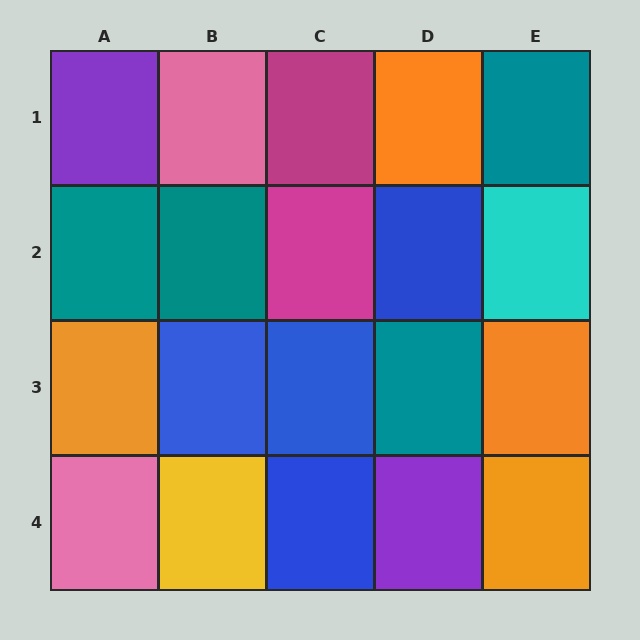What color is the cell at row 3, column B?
Blue.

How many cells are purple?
2 cells are purple.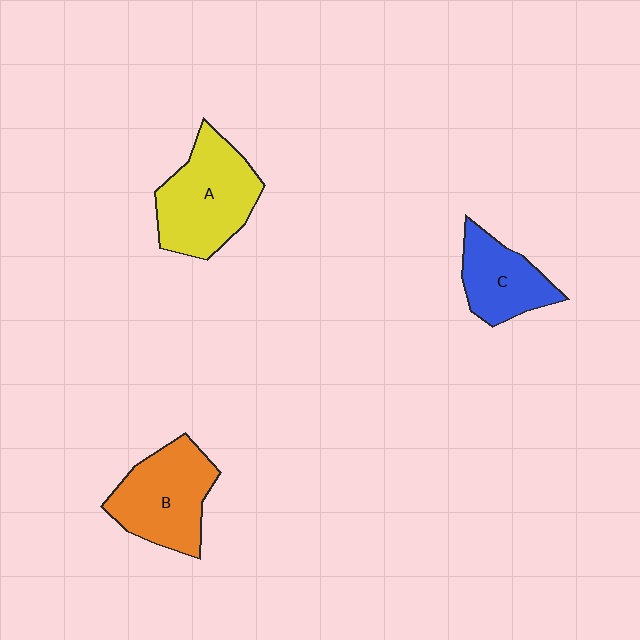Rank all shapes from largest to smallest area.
From largest to smallest: A (yellow), B (orange), C (blue).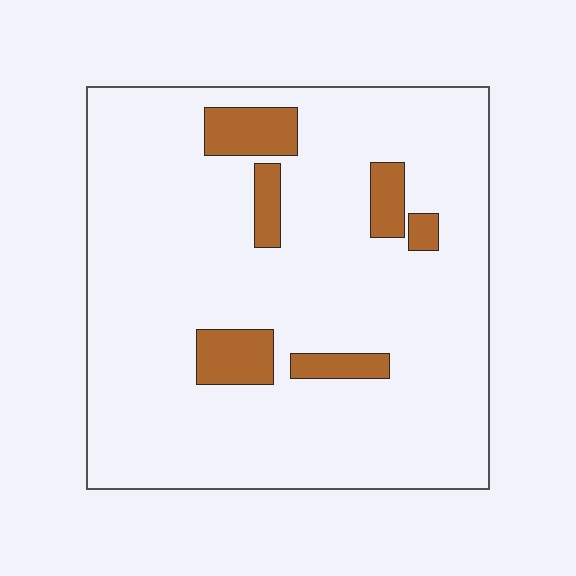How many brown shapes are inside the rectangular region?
6.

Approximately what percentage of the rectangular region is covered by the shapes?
Approximately 10%.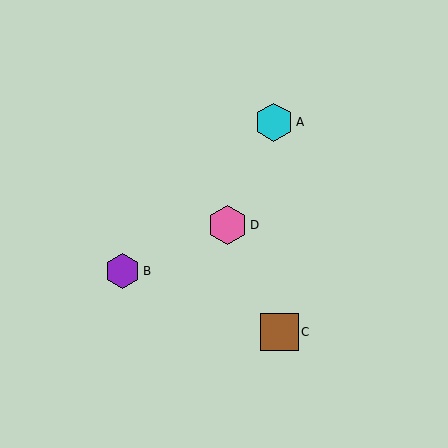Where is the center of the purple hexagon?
The center of the purple hexagon is at (122, 271).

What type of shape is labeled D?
Shape D is a pink hexagon.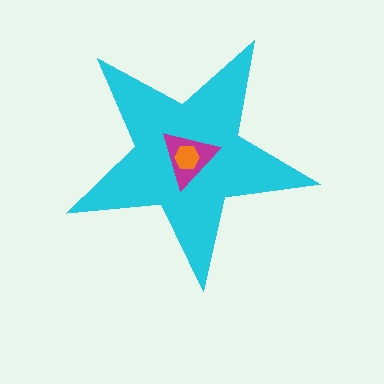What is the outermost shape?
The cyan star.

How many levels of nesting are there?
3.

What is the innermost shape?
The orange hexagon.